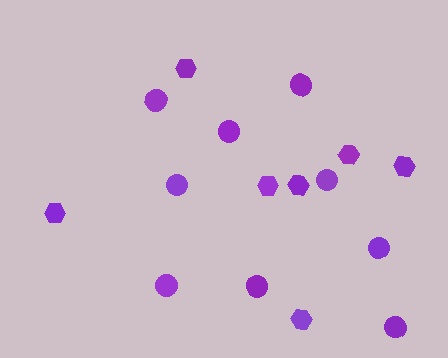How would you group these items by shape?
There are 2 groups: one group of hexagons (7) and one group of circles (9).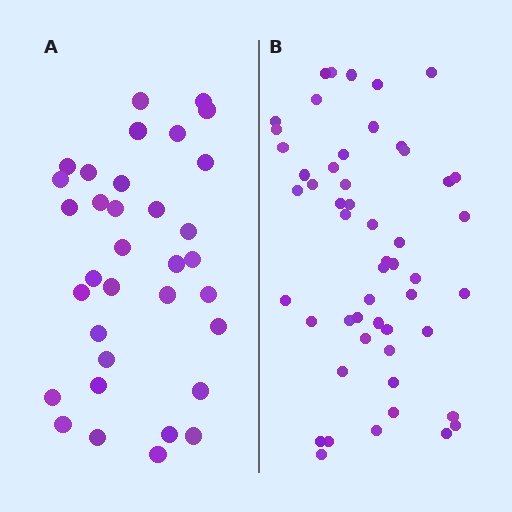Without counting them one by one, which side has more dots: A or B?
Region B (the right region) has more dots.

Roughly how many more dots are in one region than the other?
Region B has approximately 20 more dots than region A.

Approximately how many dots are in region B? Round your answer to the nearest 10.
About 50 dots. (The exact count is 52, which rounds to 50.)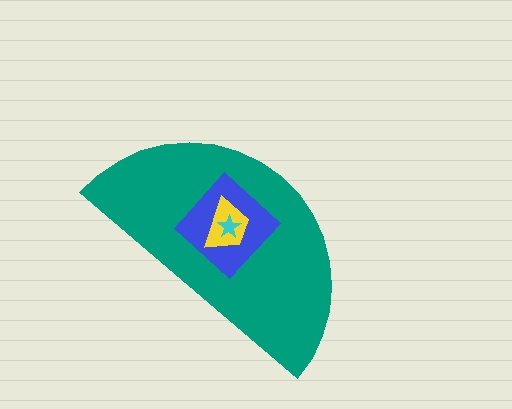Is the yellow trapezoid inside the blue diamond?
Yes.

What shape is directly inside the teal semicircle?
The blue diamond.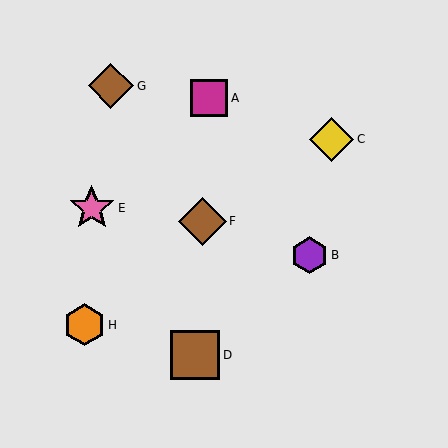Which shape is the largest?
The brown square (labeled D) is the largest.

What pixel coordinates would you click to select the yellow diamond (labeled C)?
Click at (332, 139) to select the yellow diamond C.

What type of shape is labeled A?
Shape A is a magenta square.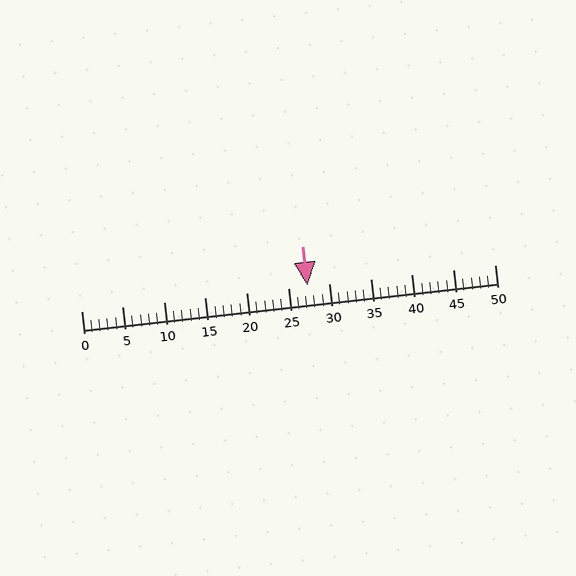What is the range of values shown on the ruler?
The ruler shows values from 0 to 50.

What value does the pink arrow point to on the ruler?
The pink arrow points to approximately 27.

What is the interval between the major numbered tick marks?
The major tick marks are spaced 5 units apart.